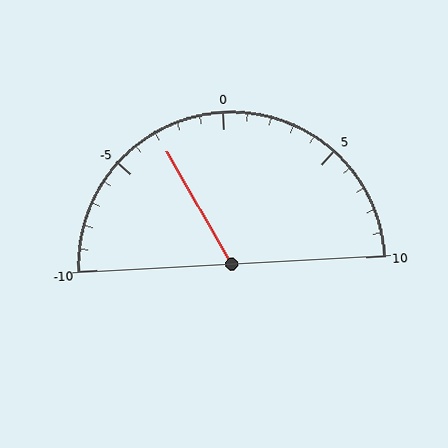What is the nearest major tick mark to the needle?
The nearest major tick mark is -5.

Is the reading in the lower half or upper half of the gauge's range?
The reading is in the lower half of the range (-10 to 10).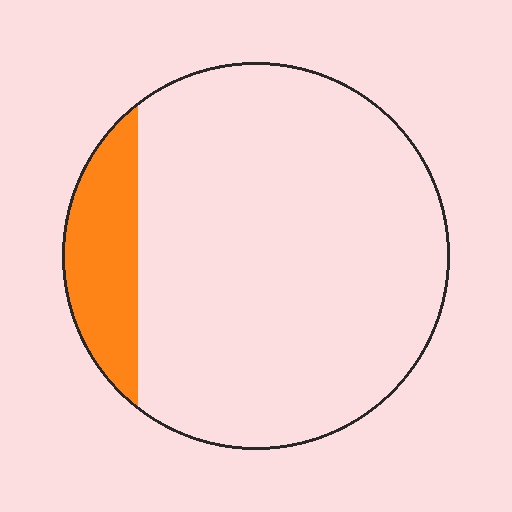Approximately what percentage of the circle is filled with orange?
Approximately 15%.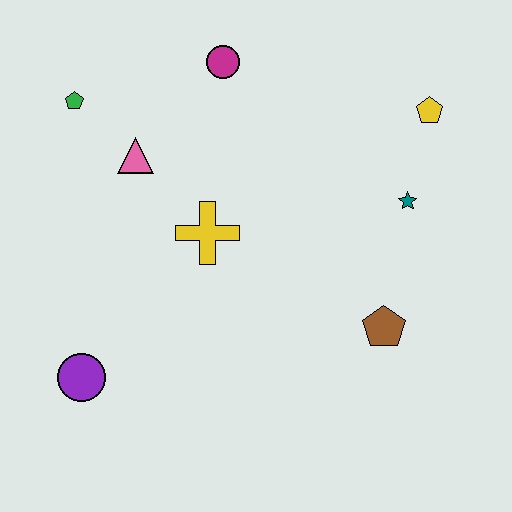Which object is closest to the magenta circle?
The pink triangle is closest to the magenta circle.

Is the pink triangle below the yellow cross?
No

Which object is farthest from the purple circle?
The yellow pentagon is farthest from the purple circle.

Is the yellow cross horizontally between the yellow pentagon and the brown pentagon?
No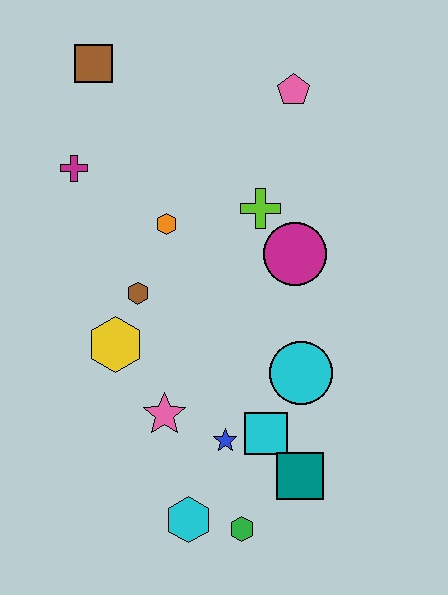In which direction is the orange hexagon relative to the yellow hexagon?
The orange hexagon is above the yellow hexagon.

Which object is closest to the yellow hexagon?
The brown hexagon is closest to the yellow hexagon.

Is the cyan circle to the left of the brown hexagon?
No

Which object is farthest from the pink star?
The brown square is farthest from the pink star.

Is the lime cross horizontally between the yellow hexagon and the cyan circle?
Yes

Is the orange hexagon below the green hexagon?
No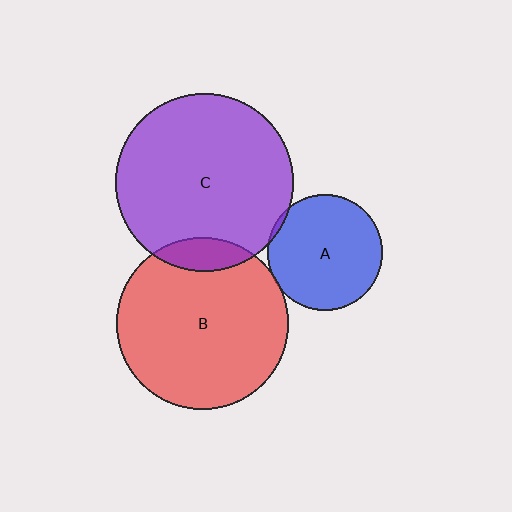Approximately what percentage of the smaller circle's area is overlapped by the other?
Approximately 5%.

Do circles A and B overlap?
Yes.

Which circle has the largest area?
Circle C (purple).